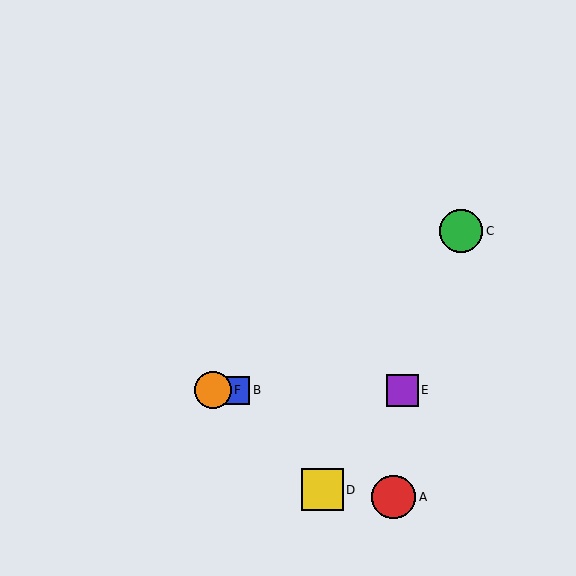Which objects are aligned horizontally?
Objects B, E, F are aligned horizontally.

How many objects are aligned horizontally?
3 objects (B, E, F) are aligned horizontally.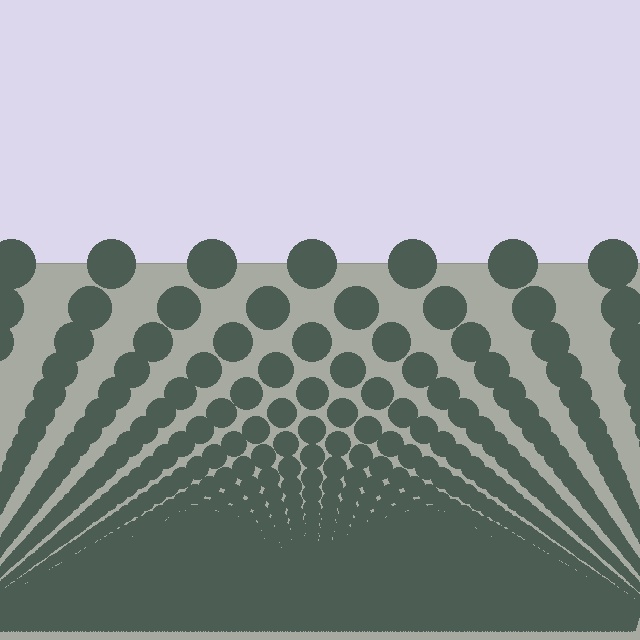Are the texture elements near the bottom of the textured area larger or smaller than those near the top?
Smaller. The gradient is inverted — elements near the bottom are smaller and denser.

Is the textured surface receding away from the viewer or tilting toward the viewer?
The surface appears to tilt toward the viewer. Texture elements get larger and sparser toward the top.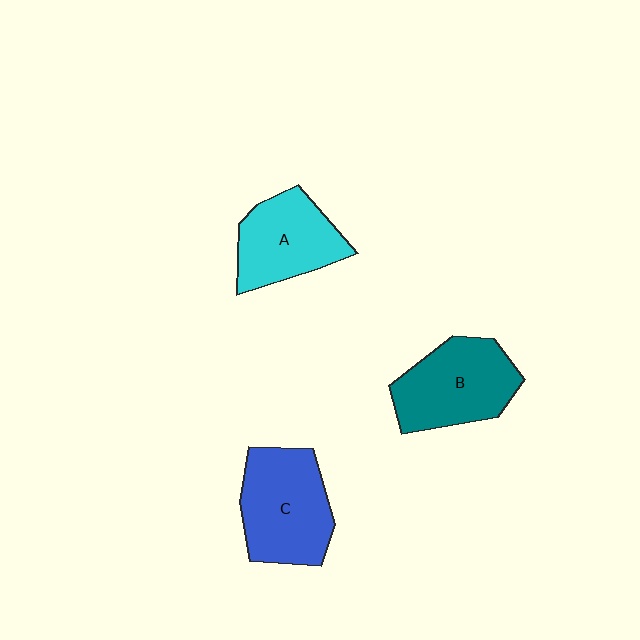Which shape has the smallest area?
Shape A (cyan).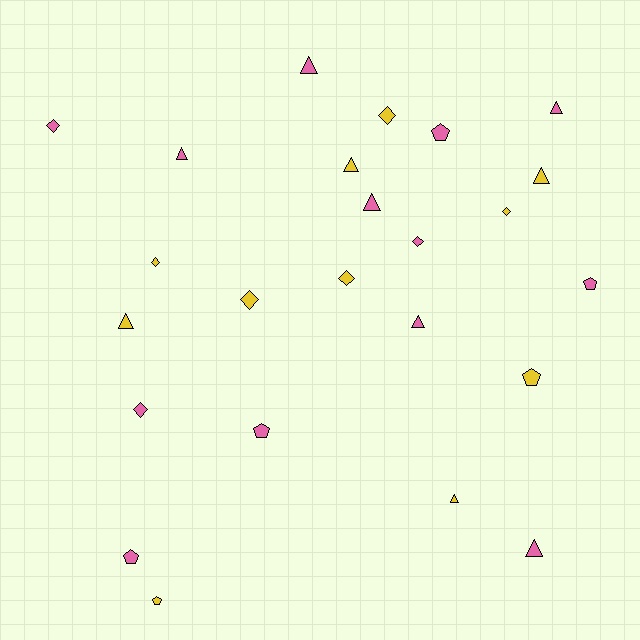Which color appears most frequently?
Pink, with 13 objects.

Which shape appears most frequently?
Triangle, with 10 objects.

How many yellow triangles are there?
There are 4 yellow triangles.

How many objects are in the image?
There are 24 objects.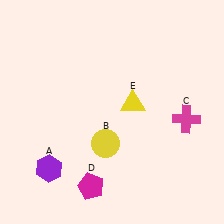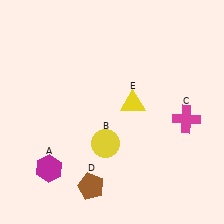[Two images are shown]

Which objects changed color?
A changed from purple to magenta. D changed from magenta to brown.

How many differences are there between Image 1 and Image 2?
There are 2 differences between the two images.